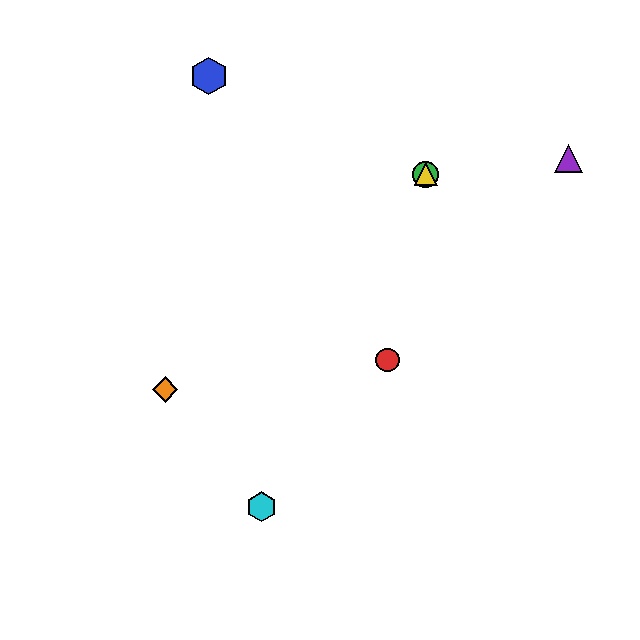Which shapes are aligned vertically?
The green circle, the yellow triangle are aligned vertically.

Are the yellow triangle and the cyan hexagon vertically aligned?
No, the yellow triangle is at x≈426 and the cyan hexagon is at x≈262.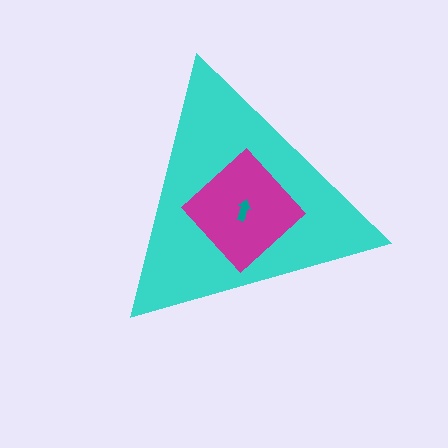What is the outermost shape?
The cyan triangle.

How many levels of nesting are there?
3.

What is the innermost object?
The teal arrow.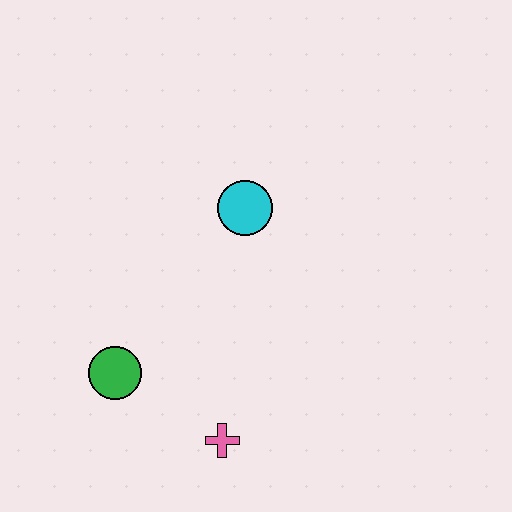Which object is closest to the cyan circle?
The green circle is closest to the cyan circle.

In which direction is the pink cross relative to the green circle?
The pink cross is to the right of the green circle.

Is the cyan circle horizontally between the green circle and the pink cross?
No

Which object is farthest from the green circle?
The cyan circle is farthest from the green circle.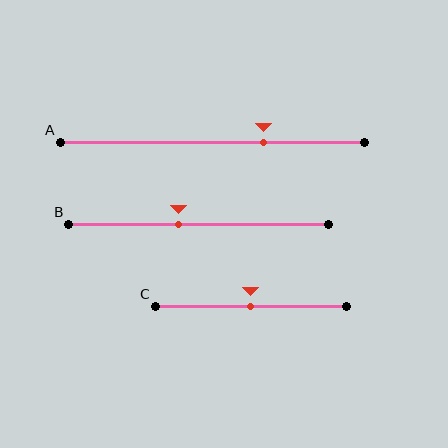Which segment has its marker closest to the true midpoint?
Segment C has its marker closest to the true midpoint.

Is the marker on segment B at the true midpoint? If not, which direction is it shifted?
No, the marker on segment B is shifted to the left by about 8% of the segment length.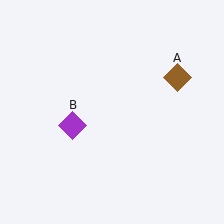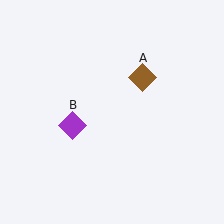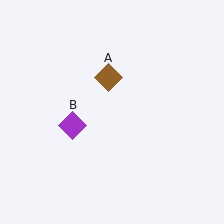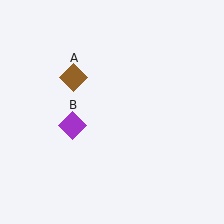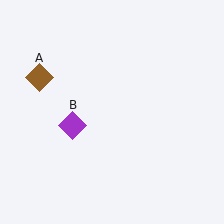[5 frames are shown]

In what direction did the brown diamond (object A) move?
The brown diamond (object A) moved left.